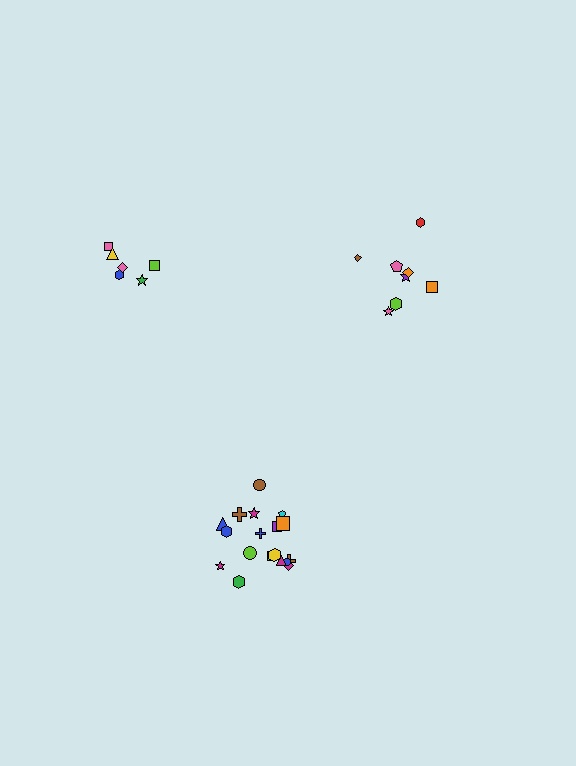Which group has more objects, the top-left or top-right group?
The top-right group.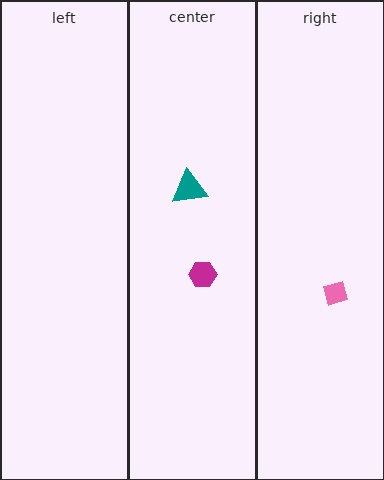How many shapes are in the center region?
2.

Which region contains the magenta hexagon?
The center region.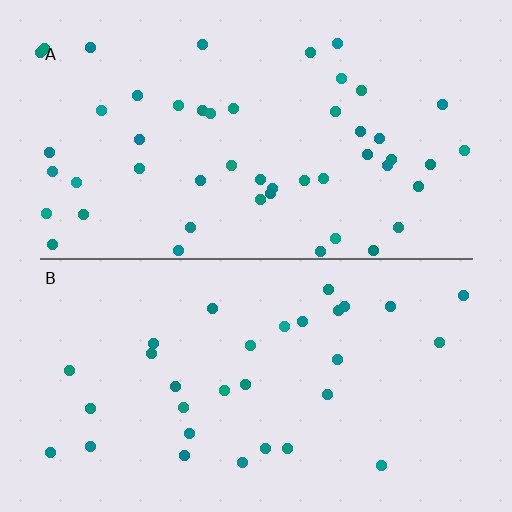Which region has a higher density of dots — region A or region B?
A (the top).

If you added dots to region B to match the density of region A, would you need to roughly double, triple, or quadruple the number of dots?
Approximately double.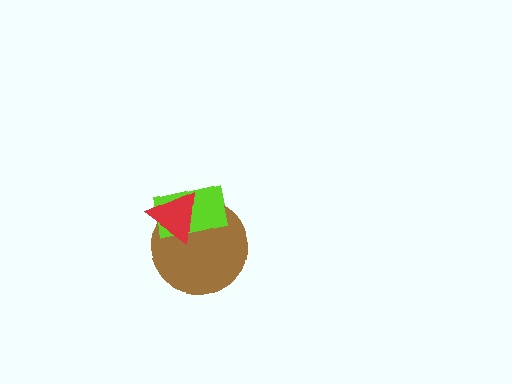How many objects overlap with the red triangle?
2 objects overlap with the red triangle.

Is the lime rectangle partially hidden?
Yes, it is partially covered by another shape.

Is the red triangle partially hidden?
No, no other shape covers it.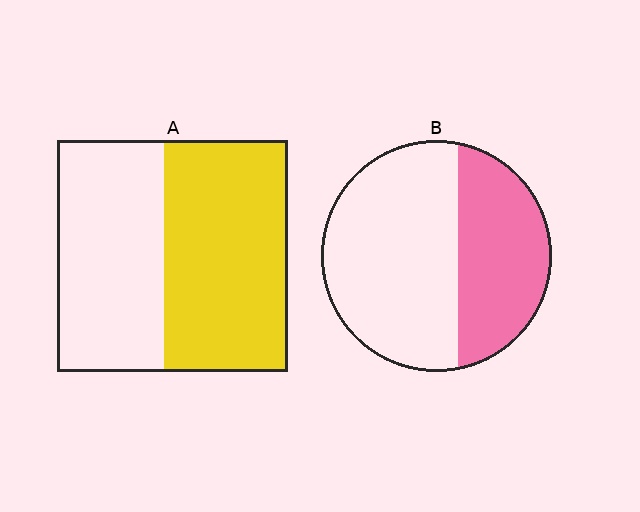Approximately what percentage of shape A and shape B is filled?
A is approximately 55% and B is approximately 40%.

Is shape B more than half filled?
No.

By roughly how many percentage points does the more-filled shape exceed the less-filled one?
By roughly 15 percentage points (A over B).